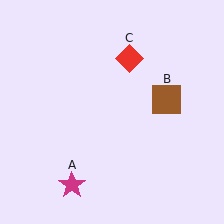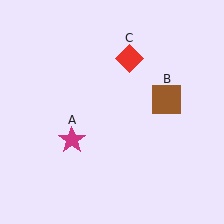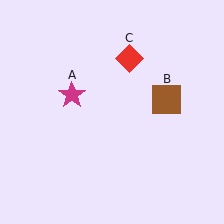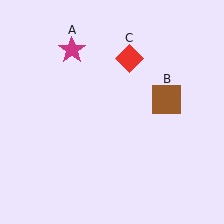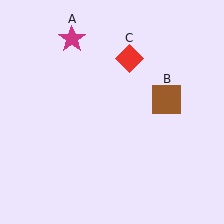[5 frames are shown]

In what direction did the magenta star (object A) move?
The magenta star (object A) moved up.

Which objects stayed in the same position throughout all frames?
Brown square (object B) and red diamond (object C) remained stationary.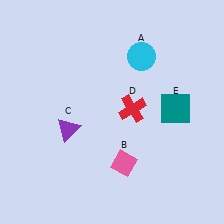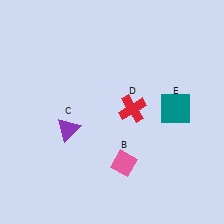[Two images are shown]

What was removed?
The cyan circle (A) was removed in Image 2.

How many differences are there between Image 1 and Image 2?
There is 1 difference between the two images.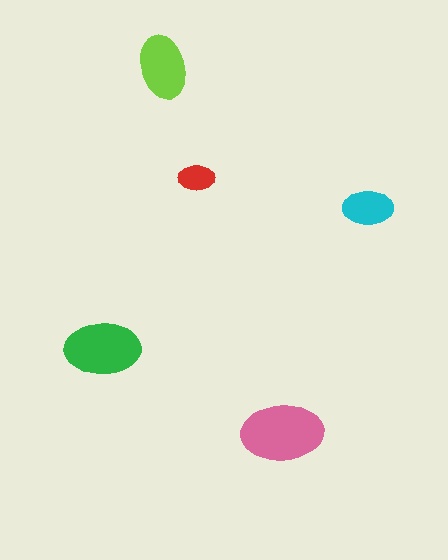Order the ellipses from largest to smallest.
the pink one, the green one, the lime one, the cyan one, the red one.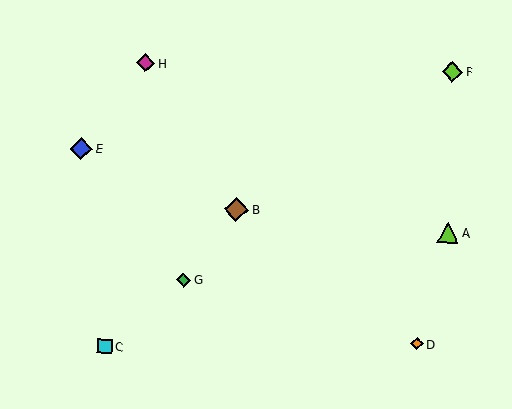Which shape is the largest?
The brown diamond (labeled B) is the largest.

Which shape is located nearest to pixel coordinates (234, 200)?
The brown diamond (labeled B) at (236, 209) is nearest to that location.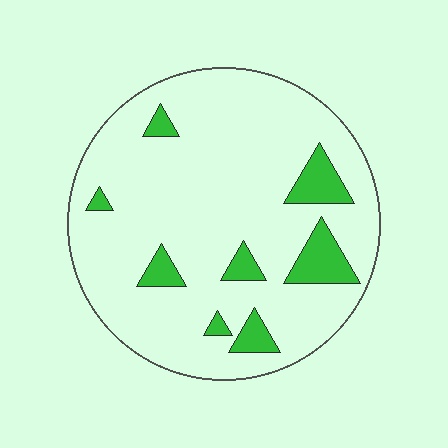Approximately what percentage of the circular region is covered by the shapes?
Approximately 15%.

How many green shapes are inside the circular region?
8.